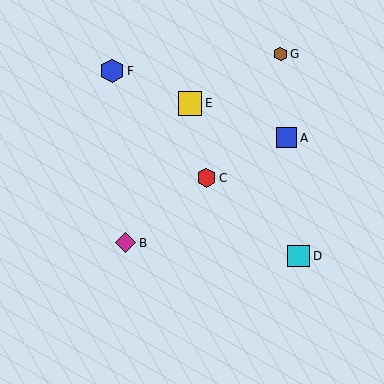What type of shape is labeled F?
Shape F is a blue hexagon.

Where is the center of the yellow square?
The center of the yellow square is at (190, 104).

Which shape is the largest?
The blue hexagon (labeled F) is the largest.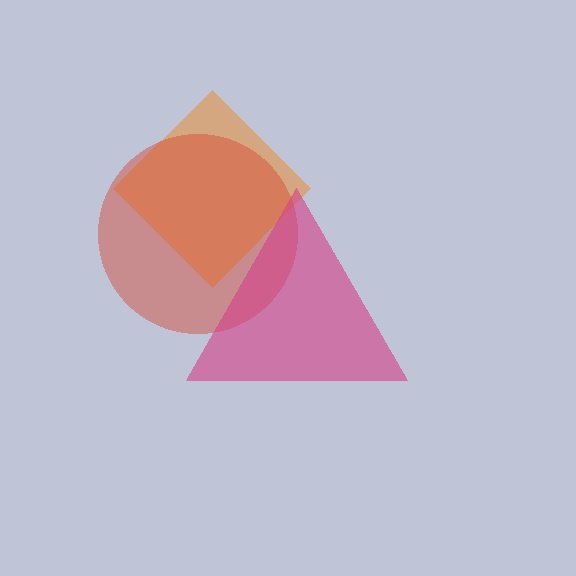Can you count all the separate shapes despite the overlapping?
Yes, there are 3 separate shapes.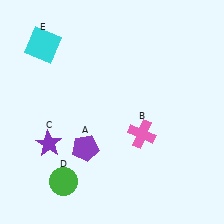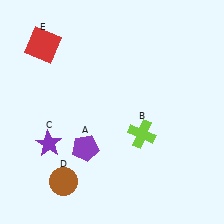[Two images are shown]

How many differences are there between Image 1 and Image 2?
There are 3 differences between the two images.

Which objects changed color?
B changed from pink to lime. D changed from green to brown. E changed from cyan to red.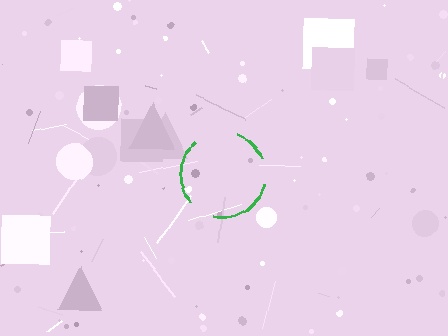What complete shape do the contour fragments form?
The contour fragments form a circle.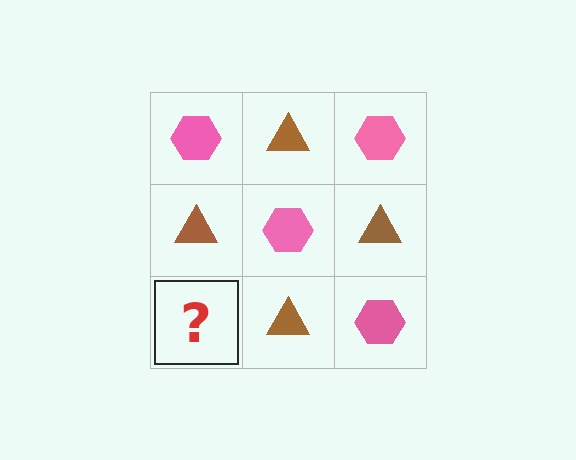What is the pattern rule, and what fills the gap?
The rule is that it alternates pink hexagon and brown triangle in a checkerboard pattern. The gap should be filled with a pink hexagon.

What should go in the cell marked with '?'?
The missing cell should contain a pink hexagon.